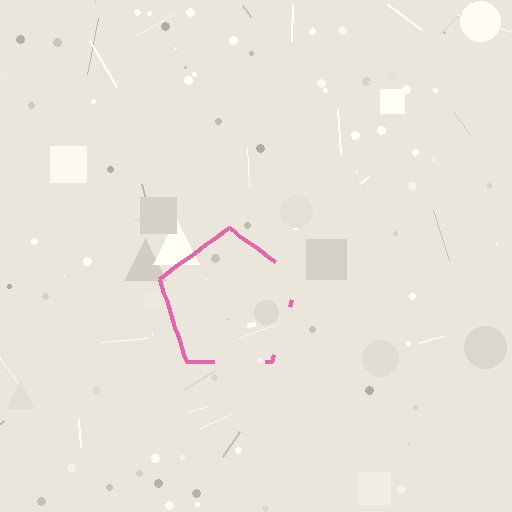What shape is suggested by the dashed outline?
The dashed outline suggests a pentagon.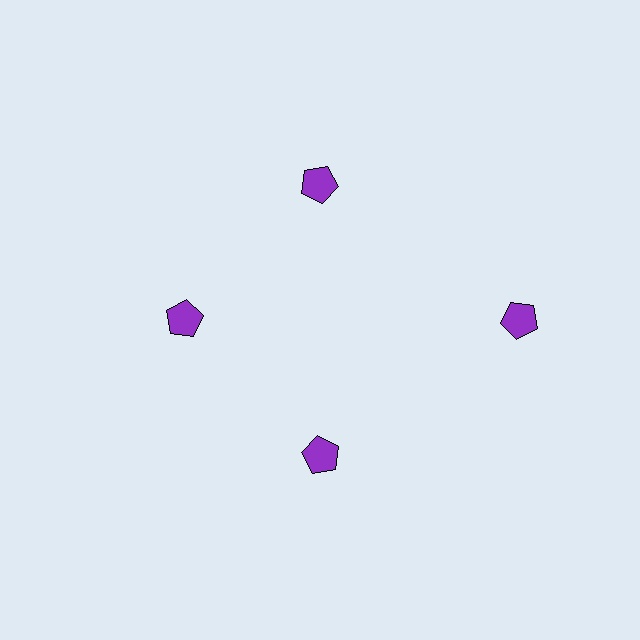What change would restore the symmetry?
The symmetry would be restored by moving it inward, back onto the ring so that all 4 pentagons sit at equal angles and equal distance from the center.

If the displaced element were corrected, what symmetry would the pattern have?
It would have 4-fold rotational symmetry — the pattern would map onto itself every 90 degrees.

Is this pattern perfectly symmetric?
No. The 4 purple pentagons are arranged in a ring, but one element near the 3 o'clock position is pushed outward from the center, breaking the 4-fold rotational symmetry.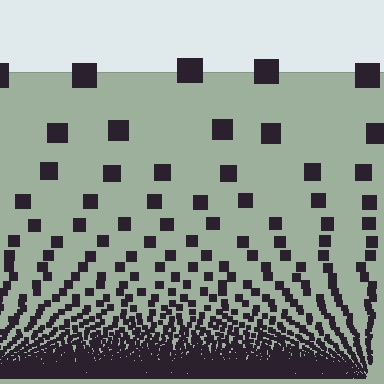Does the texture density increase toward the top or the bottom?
Density increases toward the bottom.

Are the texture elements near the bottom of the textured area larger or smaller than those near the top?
Smaller. The gradient is inverted — elements near the bottom are smaller and denser.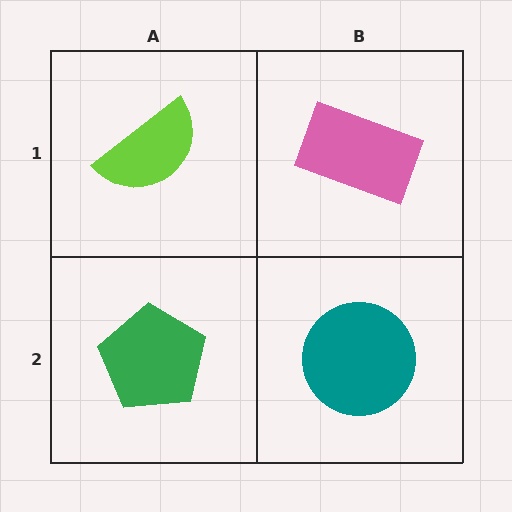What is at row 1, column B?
A pink rectangle.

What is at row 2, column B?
A teal circle.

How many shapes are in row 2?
2 shapes.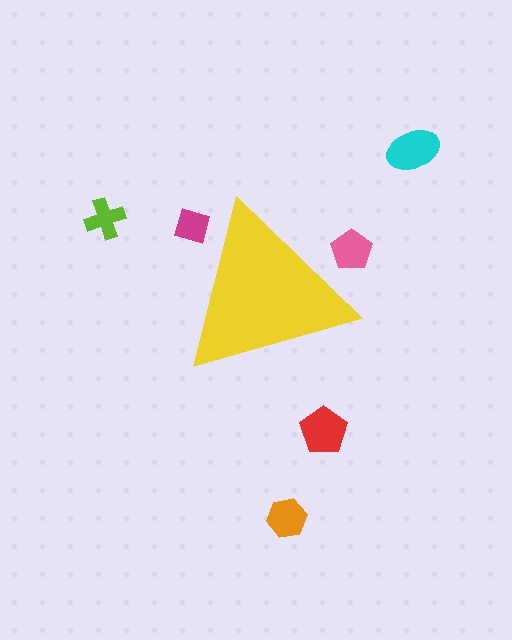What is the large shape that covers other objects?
A yellow triangle.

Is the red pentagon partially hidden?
No, the red pentagon is fully visible.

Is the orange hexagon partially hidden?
No, the orange hexagon is fully visible.